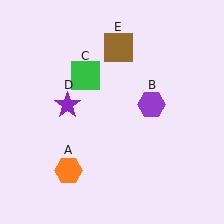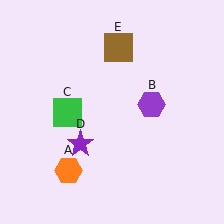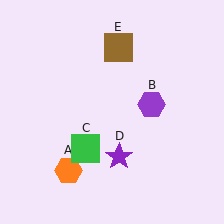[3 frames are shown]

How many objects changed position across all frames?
2 objects changed position: green square (object C), purple star (object D).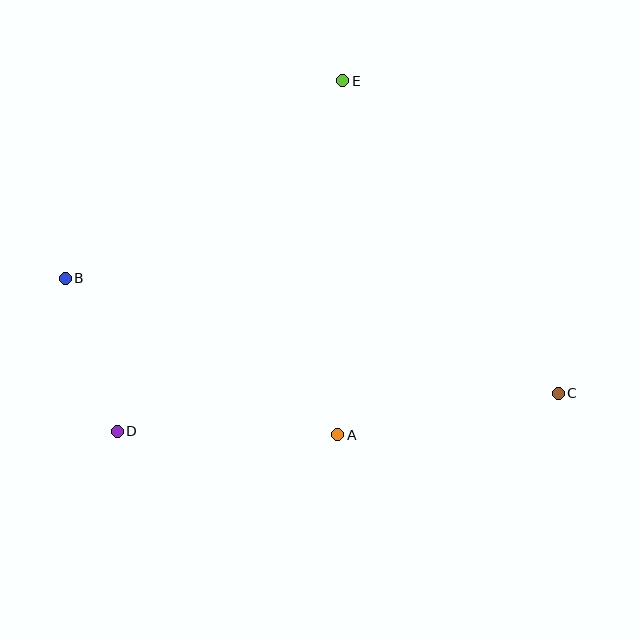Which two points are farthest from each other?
Points B and C are farthest from each other.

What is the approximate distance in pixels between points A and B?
The distance between A and B is approximately 314 pixels.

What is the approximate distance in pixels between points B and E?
The distance between B and E is approximately 340 pixels.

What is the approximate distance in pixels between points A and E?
The distance between A and E is approximately 354 pixels.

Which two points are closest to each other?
Points B and D are closest to each other.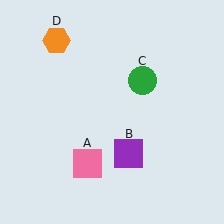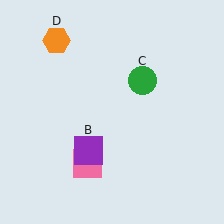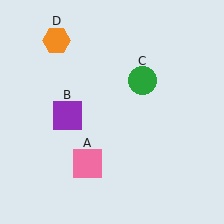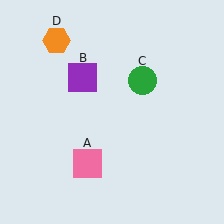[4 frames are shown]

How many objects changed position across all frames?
1 object changed position: purple square (object B).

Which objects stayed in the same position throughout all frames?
Pink square (object A) and green circle (object C) and orange hexagon (object D) remained stationary.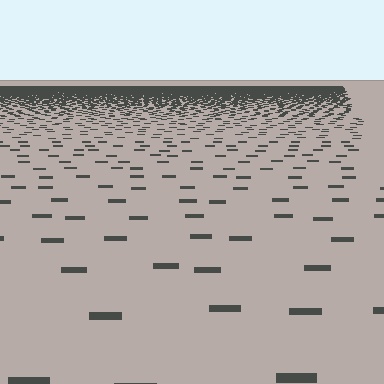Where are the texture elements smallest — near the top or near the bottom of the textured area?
Near the top.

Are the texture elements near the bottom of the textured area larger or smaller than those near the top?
Larger. Near the bottom, elements are closer to the viewer and appear at a bigger on-screen size.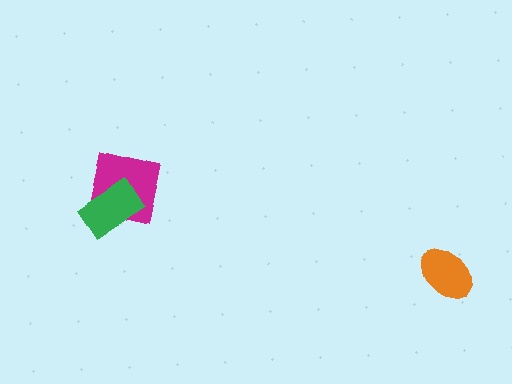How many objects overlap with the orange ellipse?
0 objects overlap with the orange ellipse.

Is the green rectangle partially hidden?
No, no other shape covers it.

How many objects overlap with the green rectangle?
1 object overlaps with the green rectangle.